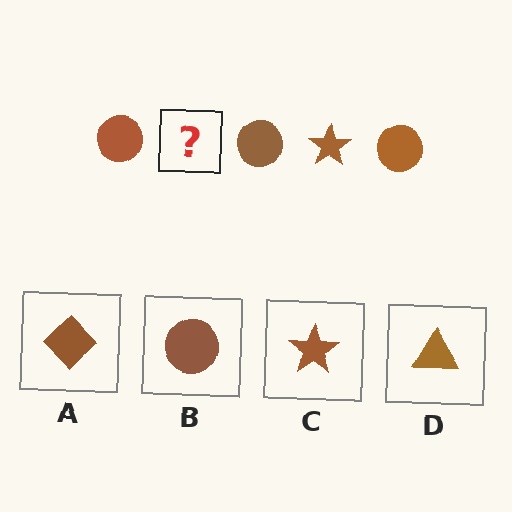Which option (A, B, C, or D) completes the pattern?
C.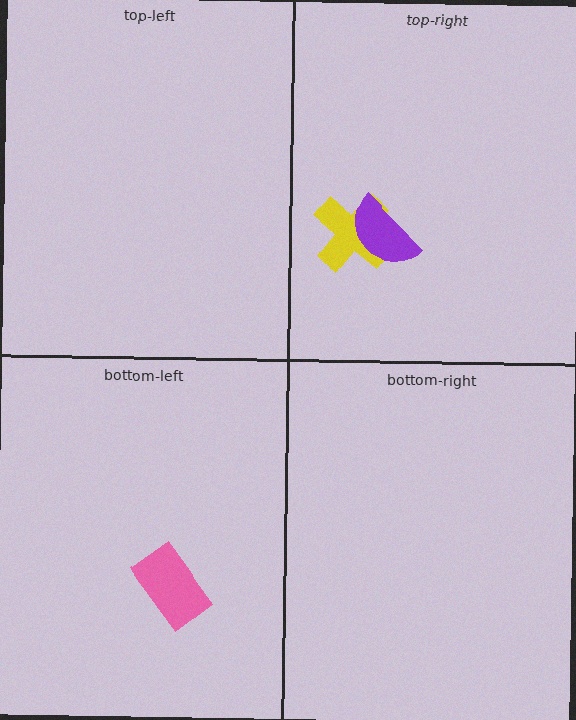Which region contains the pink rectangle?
The bottom-left region.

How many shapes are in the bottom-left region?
1.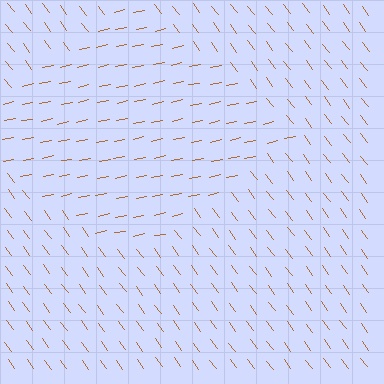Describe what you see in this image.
The image is filled with small brown line segments. A diamond region in the image has lines oriented differently from the surrounding lines, creating a visible texture boundary.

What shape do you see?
I see a diamond.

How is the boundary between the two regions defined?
The boundary is defined purely by a change in line orientation (approximately 65 degrees difference). All lines are the same color and thickness.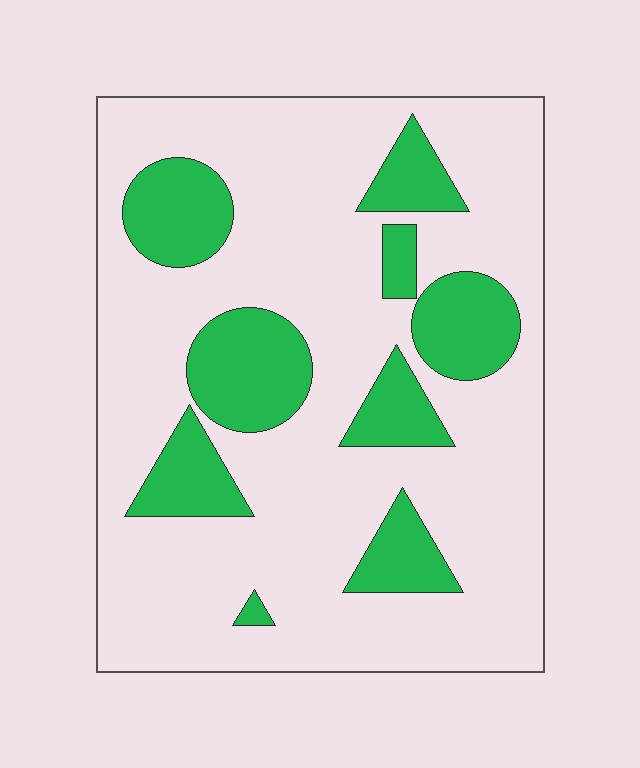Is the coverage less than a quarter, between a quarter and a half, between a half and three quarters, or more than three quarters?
Less than a quarter.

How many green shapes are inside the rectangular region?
9.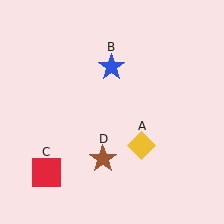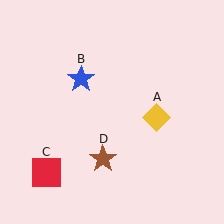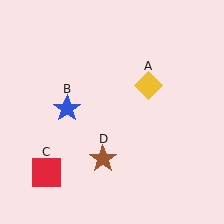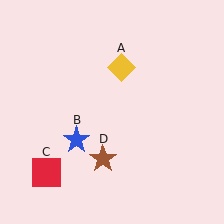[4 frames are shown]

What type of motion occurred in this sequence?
The yellow diamond (object A), blue star (object B) rotated counterclockwise around the center of the scene.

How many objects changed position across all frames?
2 objects changed position: yellow diamond (object A), blue star (object B).